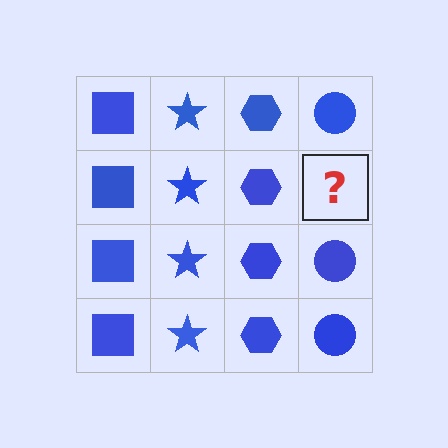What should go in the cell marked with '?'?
The missing cell should contain a blue circle.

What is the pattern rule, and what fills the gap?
The rule is that each column has a consistent shape. The gap should be filled with a blue circle.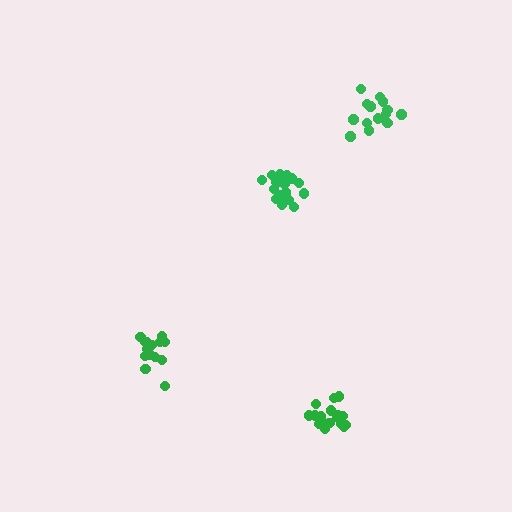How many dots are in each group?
Group 1: 18 dots, Group 2: 16 dots, Group 3: 19 dots, Group 4: 15 dots (68 total).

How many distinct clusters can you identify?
There are 4 distinct clusters.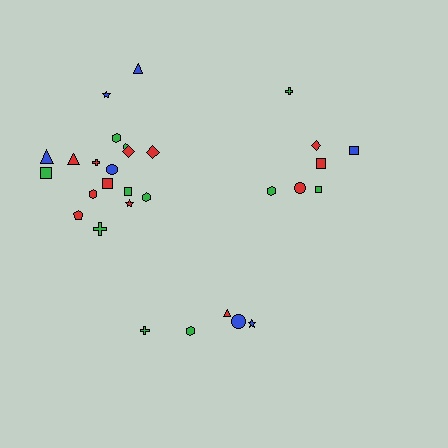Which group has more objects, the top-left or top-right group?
The top-left group.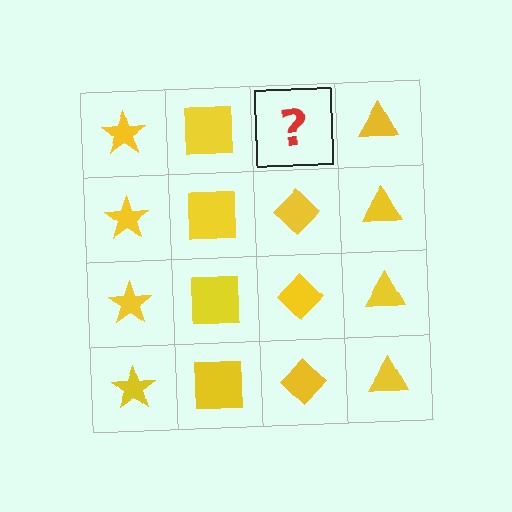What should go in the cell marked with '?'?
The missing cell should contain a yellow diamond.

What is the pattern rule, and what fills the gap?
The rule is that each column has a consistent shape. The gap should be filled with a yellow diamond.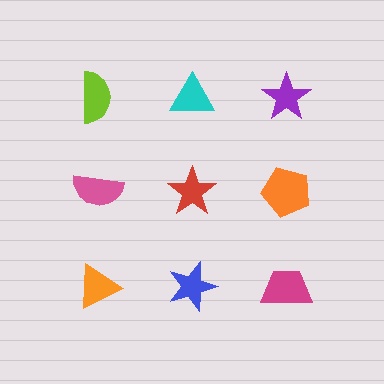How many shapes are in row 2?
3 shapes.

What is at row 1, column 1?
A lime semicircle.